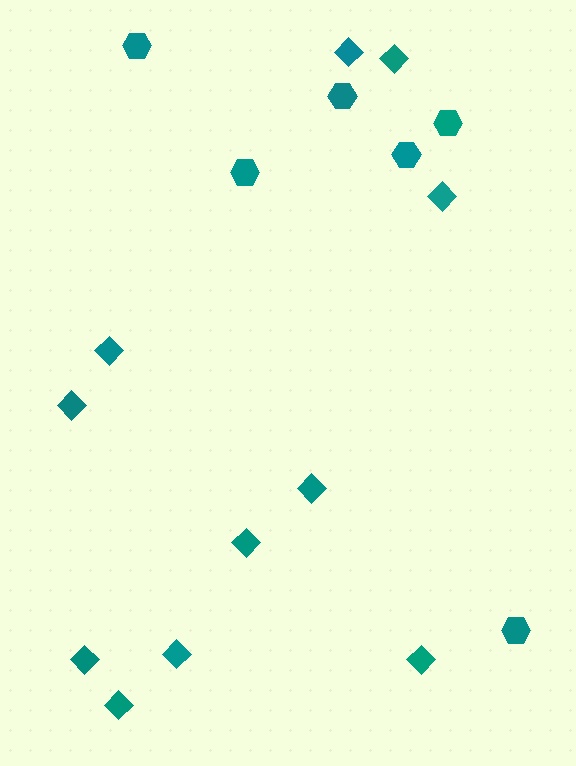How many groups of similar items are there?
There are 2 groups: one group of diamonds (11) and one group of hexagons (6).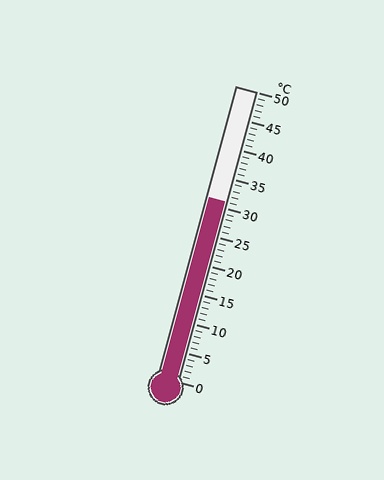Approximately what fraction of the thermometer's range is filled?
The thermometer is filled to approximately 60% of its range.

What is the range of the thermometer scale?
The thermometer scale ranges from 0°C to 50°C.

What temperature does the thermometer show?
The thermometer shows approximately 31°C.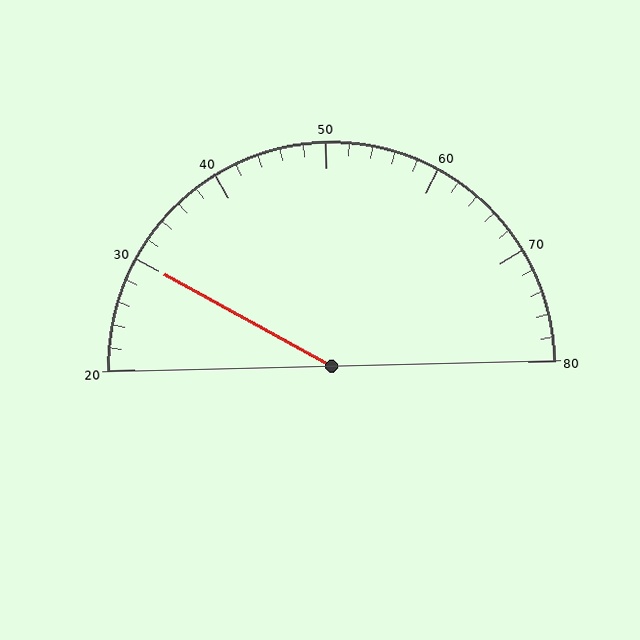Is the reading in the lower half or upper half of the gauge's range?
The reading is in the lower half of the range (20 to 80).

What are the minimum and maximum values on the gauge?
The gauge ranges from 20 to 80.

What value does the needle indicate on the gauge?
The needle indicates approximately 30.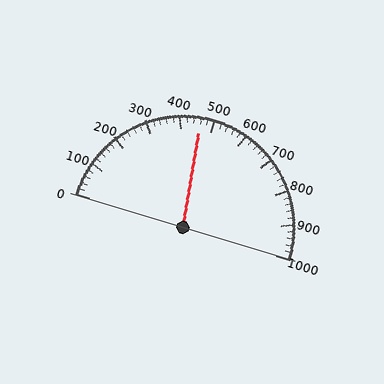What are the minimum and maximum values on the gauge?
The gauge ranges from 0 to 1000.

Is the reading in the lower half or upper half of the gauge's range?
The reading is in the lower half of the range (0 to 1000).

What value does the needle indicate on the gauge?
The needle indicates approximately 460.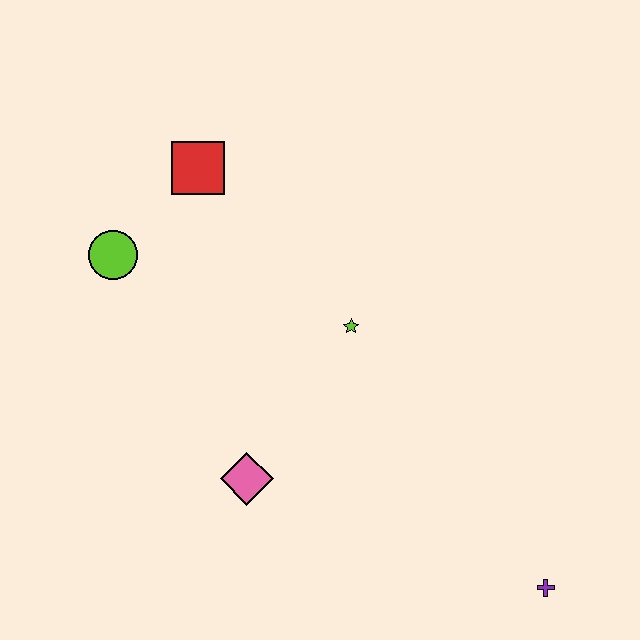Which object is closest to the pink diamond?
The lime star is closest to the pink diamond.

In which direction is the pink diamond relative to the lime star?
The pink diamond is below the lime star.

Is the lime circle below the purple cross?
No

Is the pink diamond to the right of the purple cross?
No